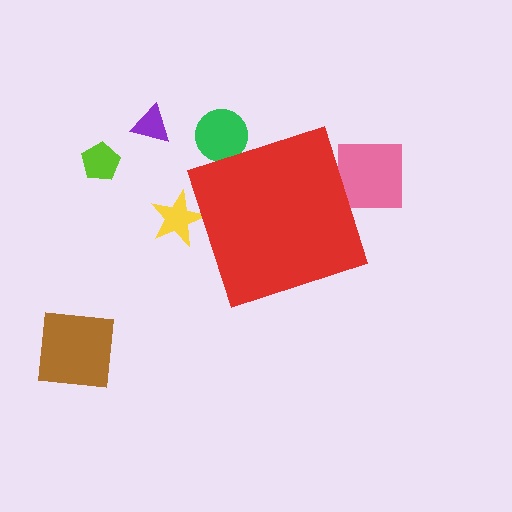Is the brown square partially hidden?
No, the brown square is fully visible.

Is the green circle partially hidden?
Yes, the green circle is partially hidden behind the red diamond.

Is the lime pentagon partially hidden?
No, the lime pentagon is fully visible.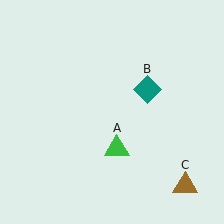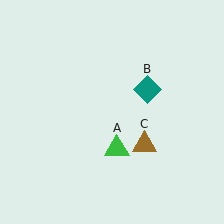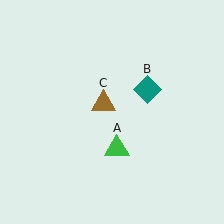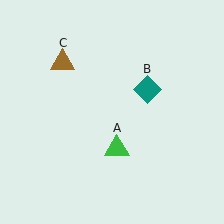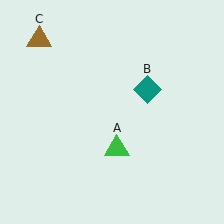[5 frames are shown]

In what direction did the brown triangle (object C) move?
The brown triangle (object C) moved up and to the left.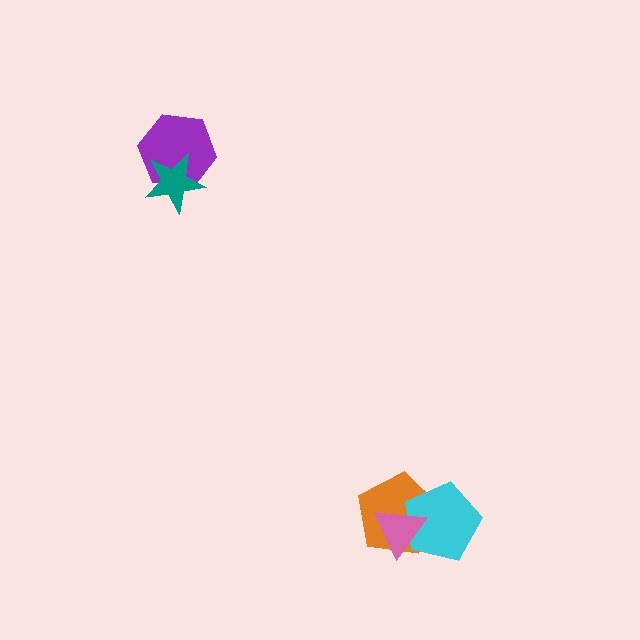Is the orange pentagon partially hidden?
Yes, it is partially covered by another shape.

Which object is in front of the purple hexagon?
The teal star is in front of the purple hexagon.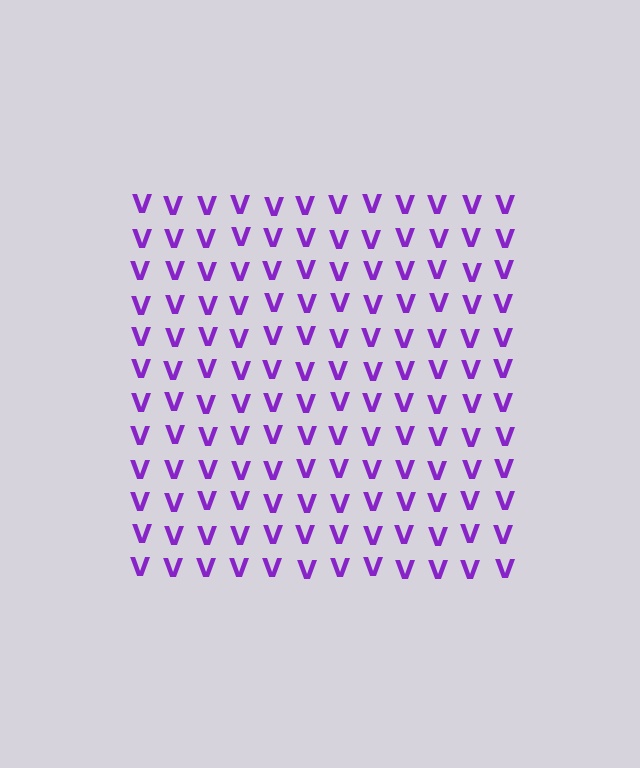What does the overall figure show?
The overall figure shows a square.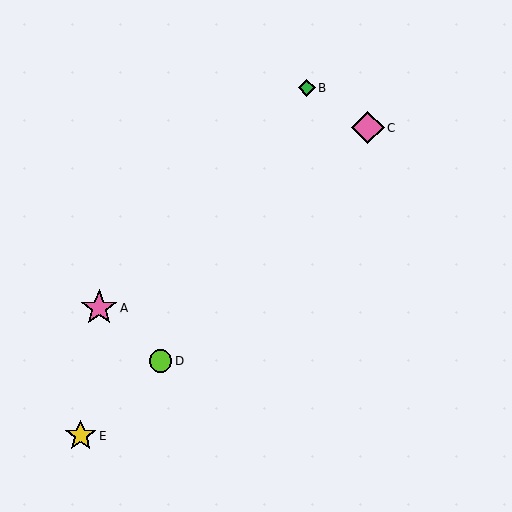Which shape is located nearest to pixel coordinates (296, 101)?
The green diamond (labeled B) at (307, 88) is nearest to that location.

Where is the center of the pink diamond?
The center of the pink diamond is at (368, 128).